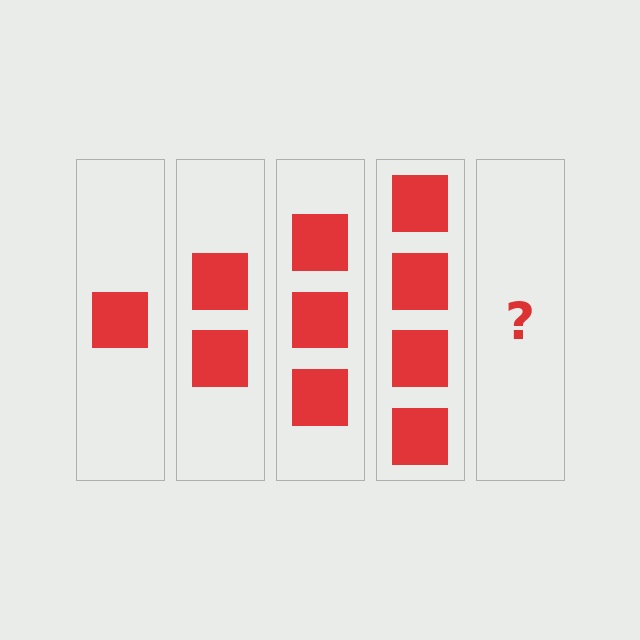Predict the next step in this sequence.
The next step is 5 squares.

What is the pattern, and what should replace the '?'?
The pattern is that each step adds one more square. The '?' should be 5 squares.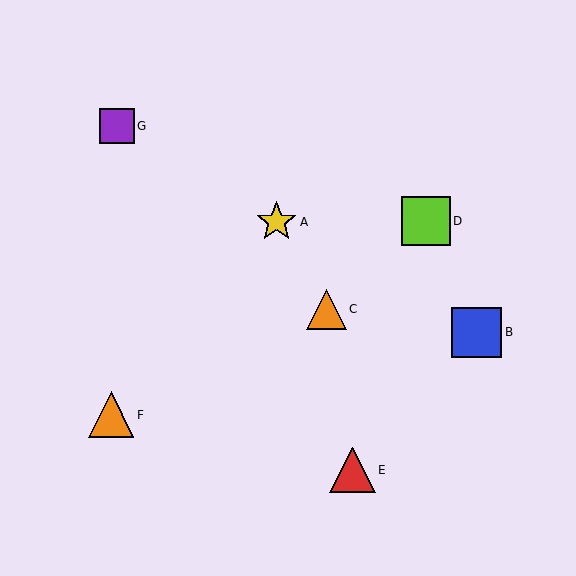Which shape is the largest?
The blue square (labeled B) is the largest.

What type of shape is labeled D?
Shape D is a lime square.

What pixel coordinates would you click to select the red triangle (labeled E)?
Click at (352, 470) to select the red triangle E.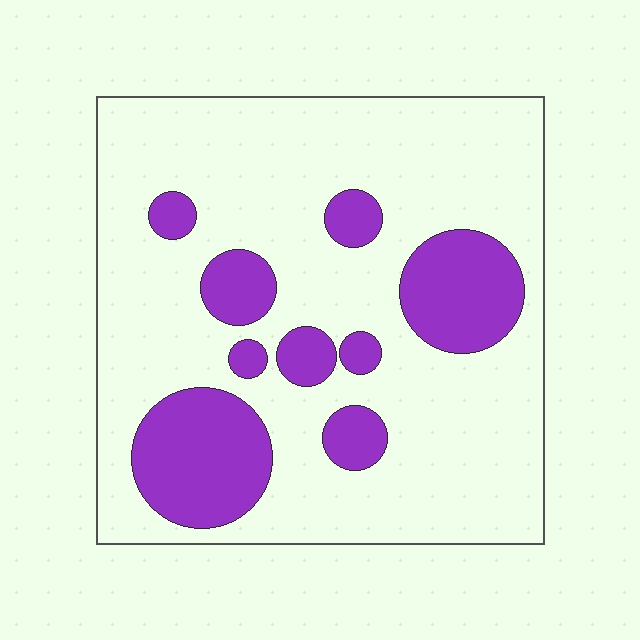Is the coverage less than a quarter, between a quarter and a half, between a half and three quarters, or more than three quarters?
Less than a quarter.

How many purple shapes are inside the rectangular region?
9.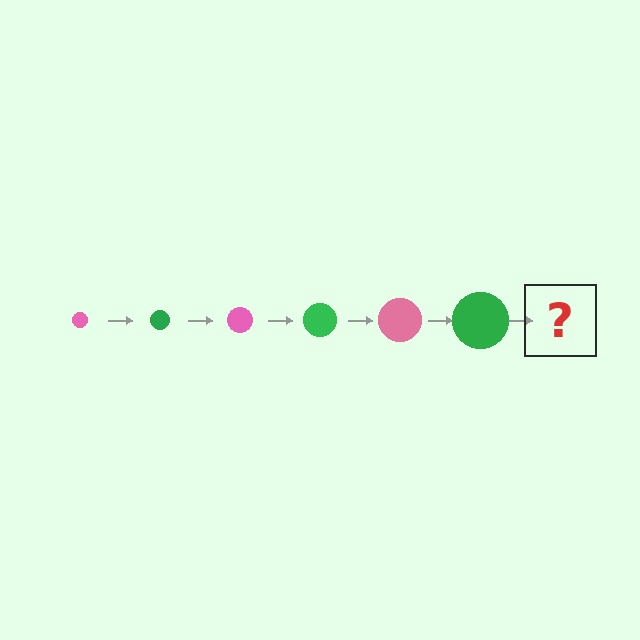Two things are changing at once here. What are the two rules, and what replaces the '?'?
The two rules are that the circle grows larger each step and the color cycles through pink and green. The '?' should be a pink circle, larger than the previous one.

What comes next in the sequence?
The next element should be a pink circle, larger than the previous one.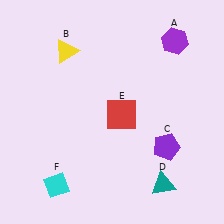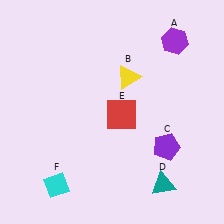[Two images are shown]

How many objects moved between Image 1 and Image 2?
1 object moved between the two images.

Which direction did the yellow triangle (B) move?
The yellow triangle (B) moved right.